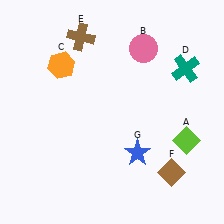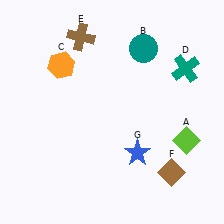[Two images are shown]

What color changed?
The circle (B) changed from pink in Image 1 to teal in Image 2.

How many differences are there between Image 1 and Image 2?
There is 1 difference between the two images.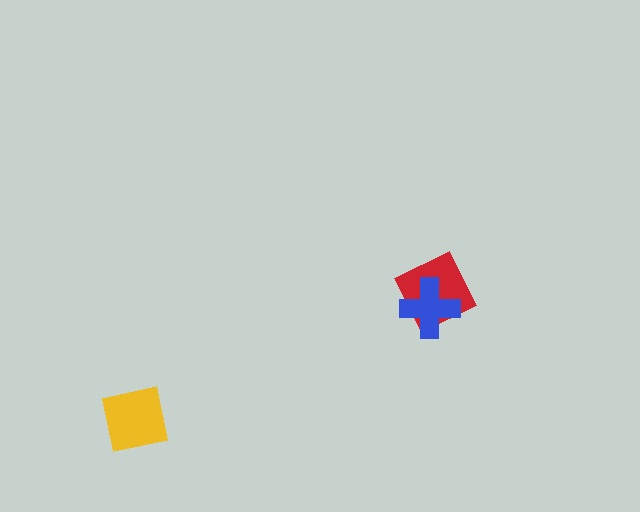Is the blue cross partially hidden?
No, no other shape covers it.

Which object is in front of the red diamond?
The blue cross is in front of the red diamond.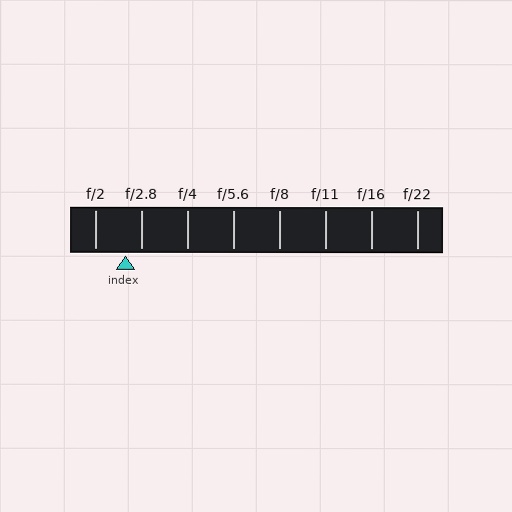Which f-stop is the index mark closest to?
The index mark is closest to f/2.8.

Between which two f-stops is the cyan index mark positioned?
The index mark is between f/2 and f/2.8.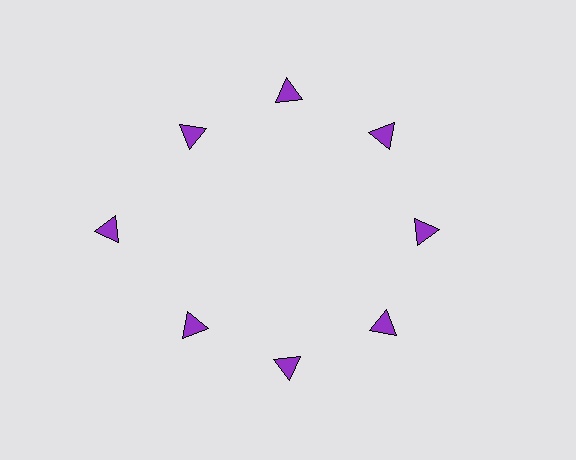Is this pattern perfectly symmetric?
No. The 8 purple triangles are arranged in a ring, but one element near the 9 o'clock position is pushed outward from the center, breaking the 8-fold rotational symmetry.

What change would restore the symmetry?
The symmetry would be restored by moving it inward, back onto the ring so that all 8 triangles sit at equal angles and equal distance from the center.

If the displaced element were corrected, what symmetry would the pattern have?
It would have 8-fold rotational symmetry — the pattern would map onto itself every 45 degrees.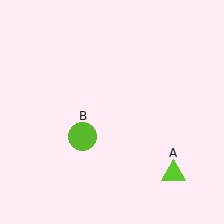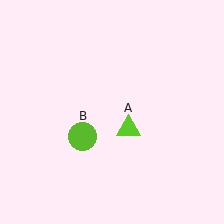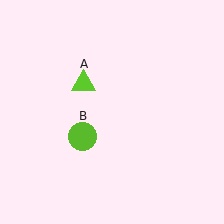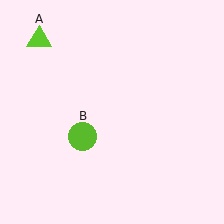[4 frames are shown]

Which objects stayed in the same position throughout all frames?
Lime circle (object B) remained stationary.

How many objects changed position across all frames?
1 object changed position: lime triangle (object A).